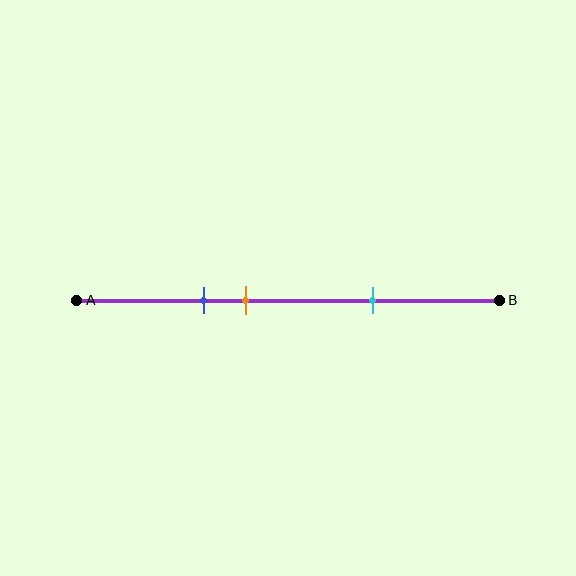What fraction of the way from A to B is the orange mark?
The orange mark is approximately 40% (0.4) of the way from A to B.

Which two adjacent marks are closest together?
The blue and orange marks are the closest adjacent pair.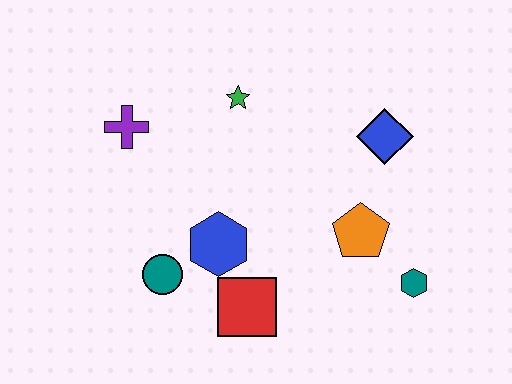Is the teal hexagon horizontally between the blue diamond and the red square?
No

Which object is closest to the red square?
The blue hexagon is closest to the red square.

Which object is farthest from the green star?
The teal hexagon is farthest from the green star.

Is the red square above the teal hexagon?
No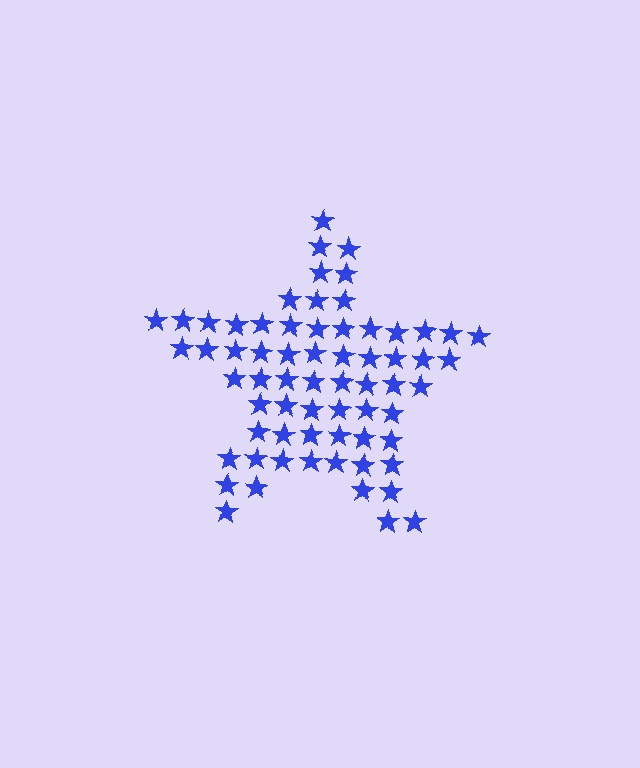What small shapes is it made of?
It is made of small stars.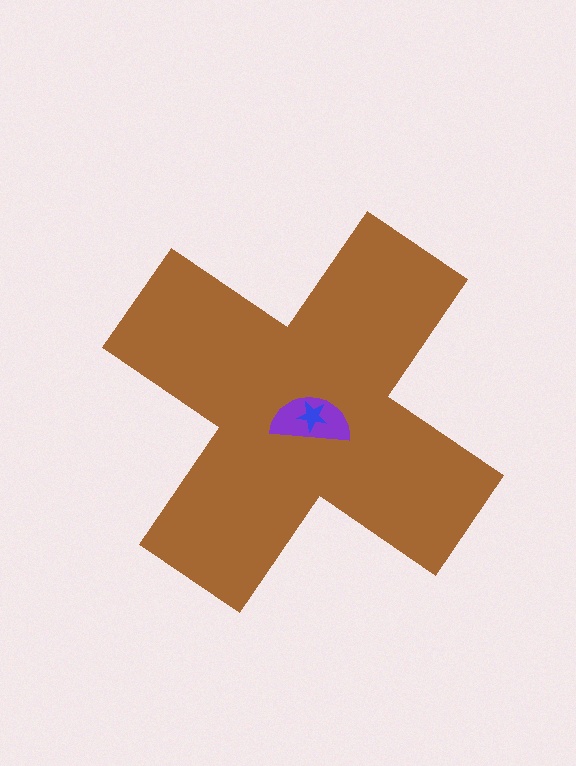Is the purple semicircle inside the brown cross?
Yes.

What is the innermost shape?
The blue star.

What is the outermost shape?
The brown cross.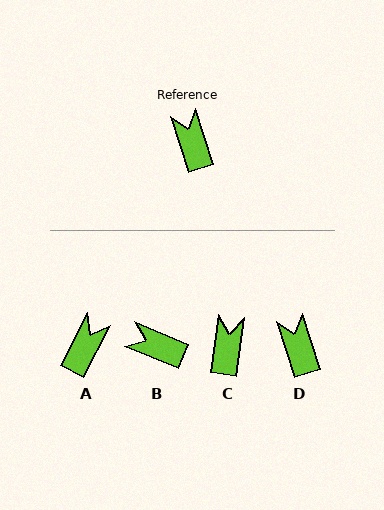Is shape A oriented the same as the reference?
No, it is off by about 45 degrees.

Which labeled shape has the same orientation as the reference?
D.